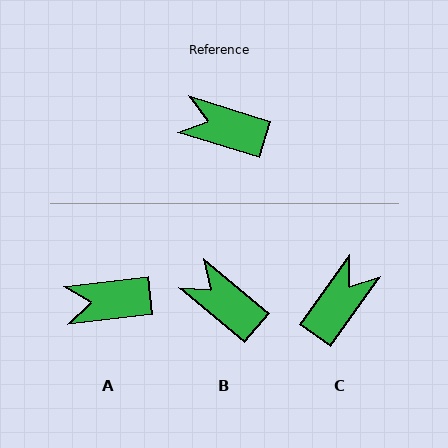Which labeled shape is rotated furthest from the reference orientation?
C, about 108 degrees away.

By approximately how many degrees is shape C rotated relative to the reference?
Approximately 108 degrees clockwise.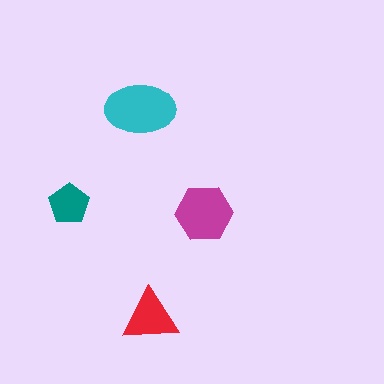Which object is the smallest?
The teal pentagon.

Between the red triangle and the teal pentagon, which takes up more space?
The red triangle.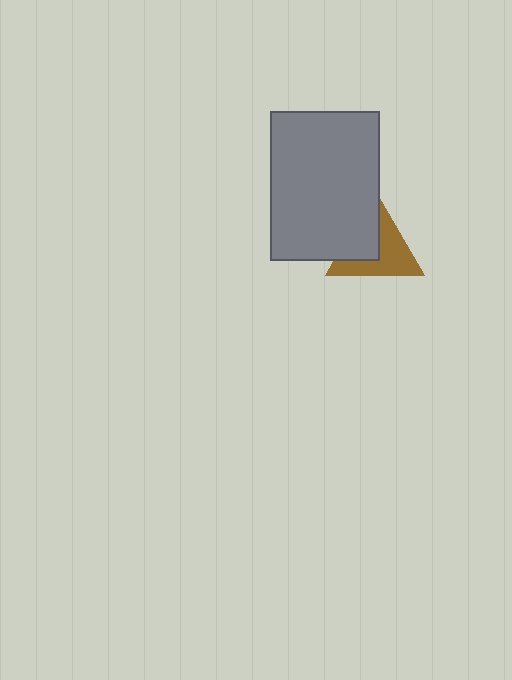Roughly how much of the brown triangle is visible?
About half of it is visible (roughly 57%).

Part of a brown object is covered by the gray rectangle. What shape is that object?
It is a triangle.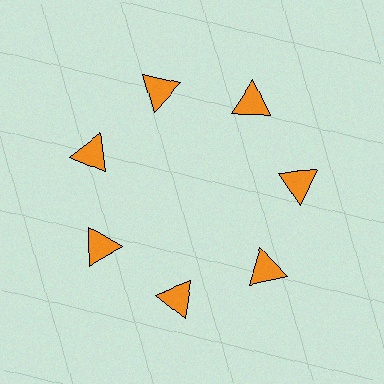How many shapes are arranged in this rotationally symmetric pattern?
There are 7 shapes, arranged in 7 groups of 1.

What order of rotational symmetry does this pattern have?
This pattern has 7-fold rotational symmetry.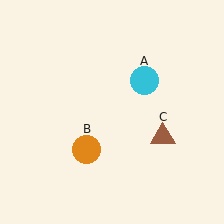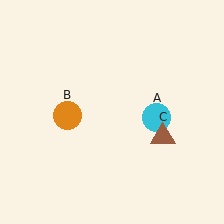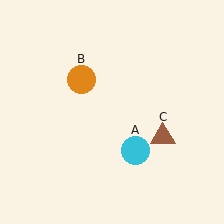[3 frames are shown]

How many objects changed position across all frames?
2 objects changed position: cyan circle (object A), orange circle (object B).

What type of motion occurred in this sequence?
The cyan circle (object A), orange circle (object B) rotated clockwise around the center of the scene.